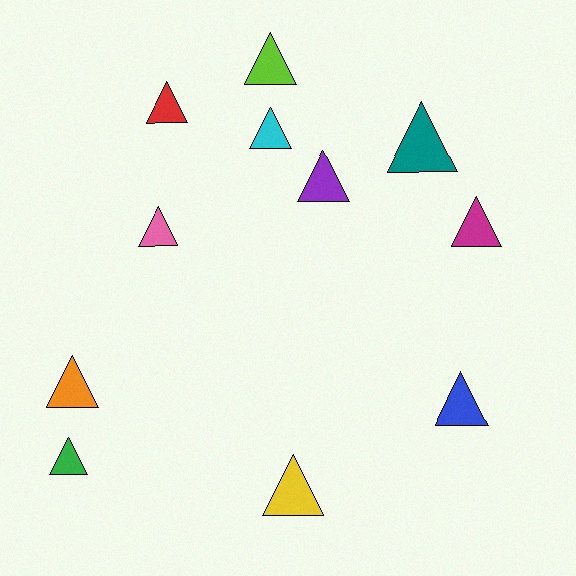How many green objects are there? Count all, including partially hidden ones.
There is 1 green object.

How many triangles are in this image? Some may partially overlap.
There are 11 triangles.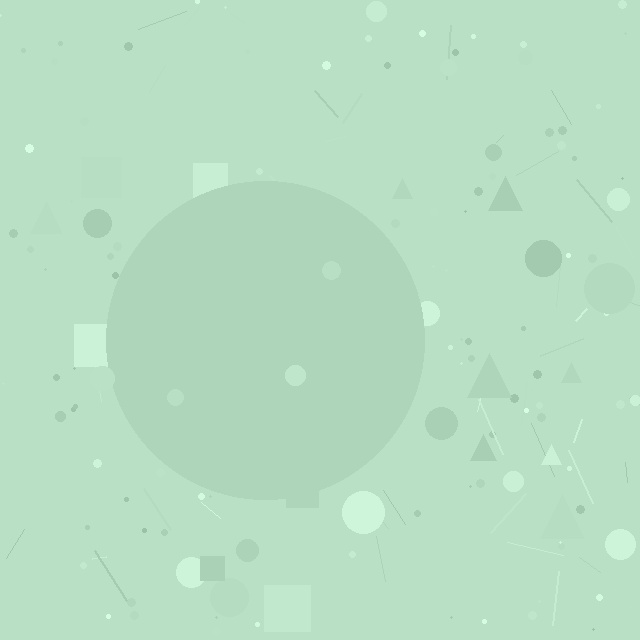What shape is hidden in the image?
A circle is hidden in the image.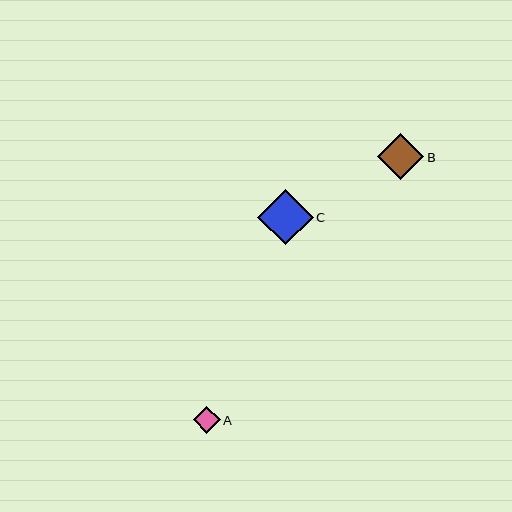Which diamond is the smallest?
Diamond A is the smallest with a size of approximately 27 pixels.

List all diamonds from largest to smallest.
From largest to smallest: C, B, A.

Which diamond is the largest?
Diamond C is the largest with a size of approximately 56 pixels.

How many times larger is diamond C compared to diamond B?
Diamond C is approximately 1.2 times the size of diamond B.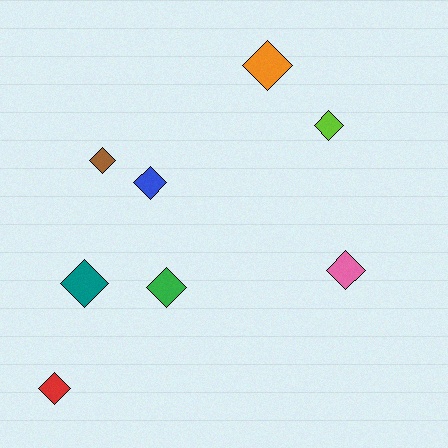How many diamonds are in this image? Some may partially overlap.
There are 8 diamonds.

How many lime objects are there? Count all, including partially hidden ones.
There is 1 lime object.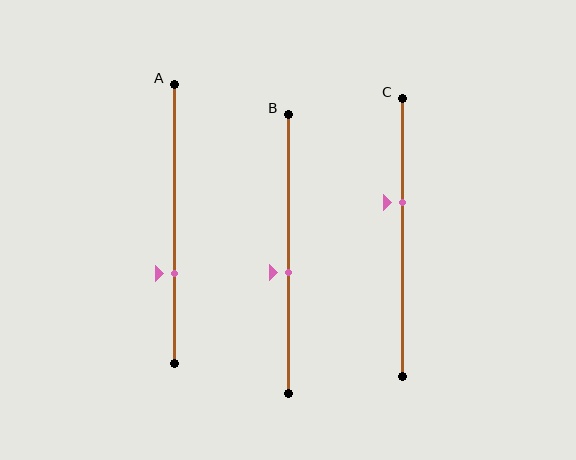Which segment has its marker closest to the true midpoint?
Segment B has its marker closest to the true midpoint.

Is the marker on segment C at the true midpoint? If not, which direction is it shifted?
No, the marker on segment C is shifted upward by about 13% of the segment length.